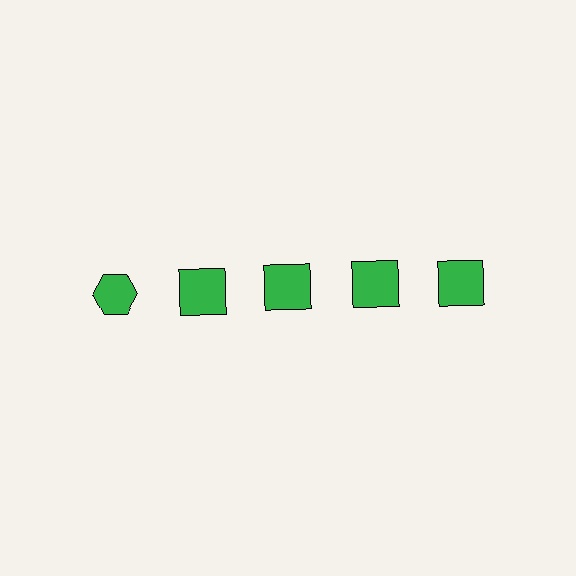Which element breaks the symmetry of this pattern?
The green hexagon in the top row, leftmost column breaks the symmetry. All other shapes are green squares.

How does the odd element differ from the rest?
It has a different shape: hexagon instead of square.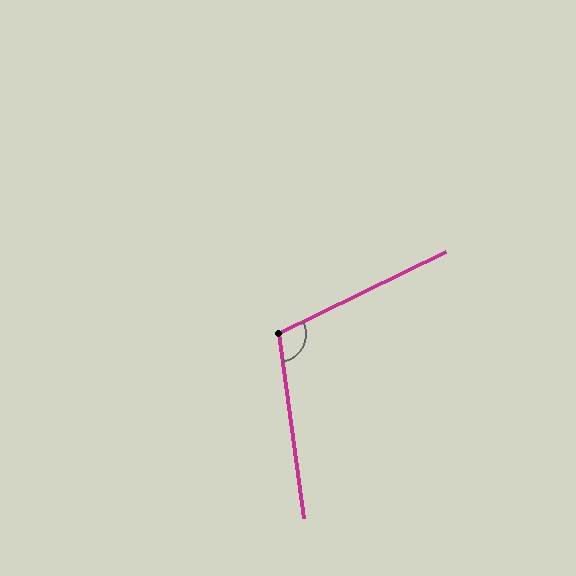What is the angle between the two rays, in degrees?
Approximately 108 degrees.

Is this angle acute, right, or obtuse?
It is obtuse.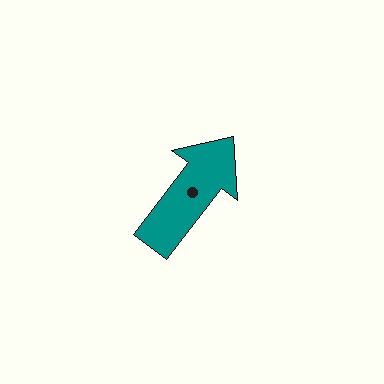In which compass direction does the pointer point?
Northeast.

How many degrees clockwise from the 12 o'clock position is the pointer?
Approximately 37 degrees.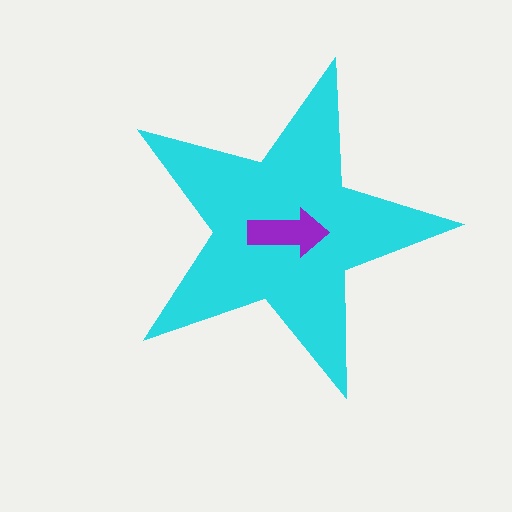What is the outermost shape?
The cyan star.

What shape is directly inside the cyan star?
The purple arrow.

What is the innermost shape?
The purple arrow.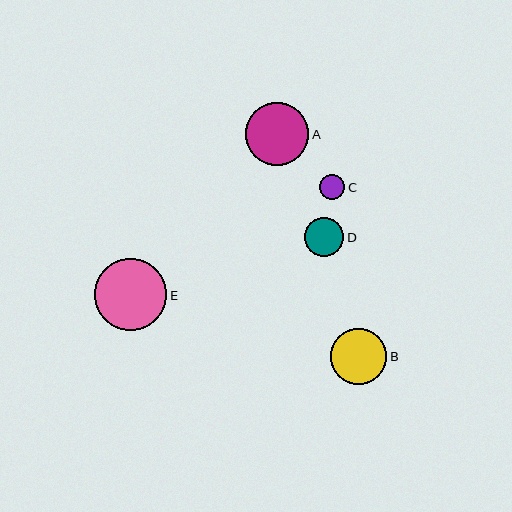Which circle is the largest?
Circle E is the largest with a size of approximately 72 pixels.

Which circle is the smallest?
Circle C is the smallest with a size of approximately 25 pixels.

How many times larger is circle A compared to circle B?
Circle A is approximately 1.1 times the size of circle B.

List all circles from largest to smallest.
From largest to smallest: E, A, B, D, C.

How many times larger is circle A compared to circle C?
Circle A is approximately 2.5 times the size of circle C.